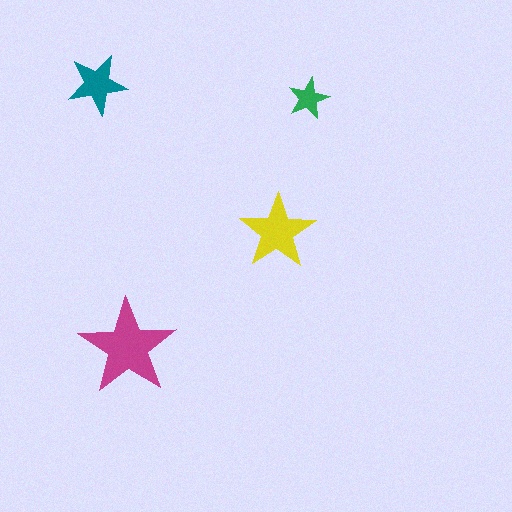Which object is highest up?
The teal star is topmost.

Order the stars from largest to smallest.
the magenta one, the yellow one, the teal one, the green one.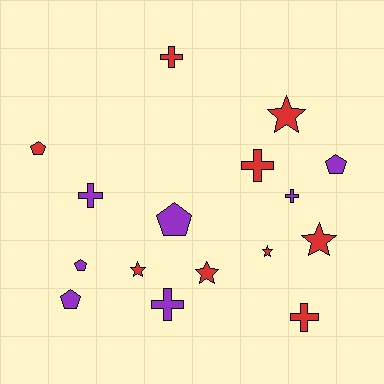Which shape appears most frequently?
Cross, with 6 objects.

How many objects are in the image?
There are 16 objects.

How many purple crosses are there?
There are 3 purple crosses.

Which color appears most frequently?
Red, with 9 objects.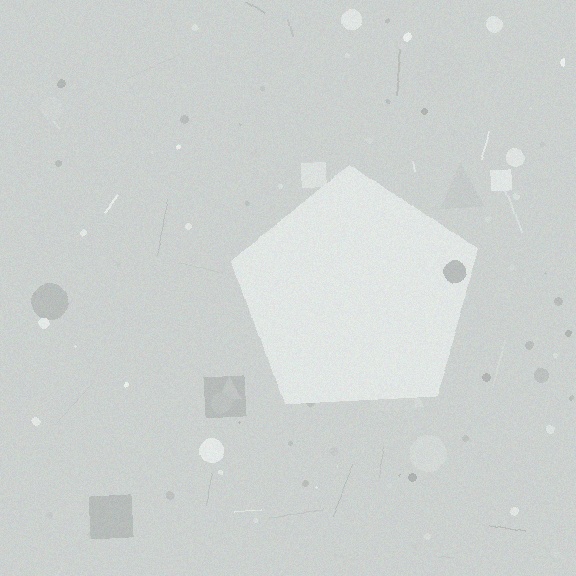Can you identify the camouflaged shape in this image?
The camouflaged shape is a pentagon.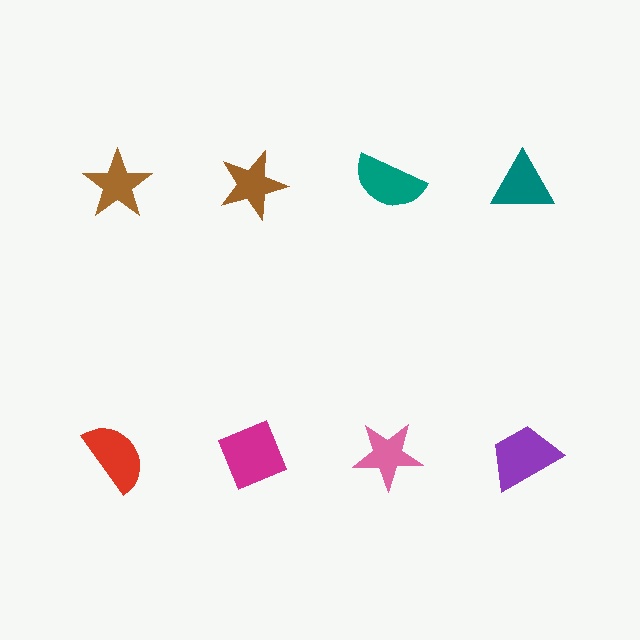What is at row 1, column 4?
A teal triangle.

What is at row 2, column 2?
A magenta diamond.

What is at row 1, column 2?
A brown star.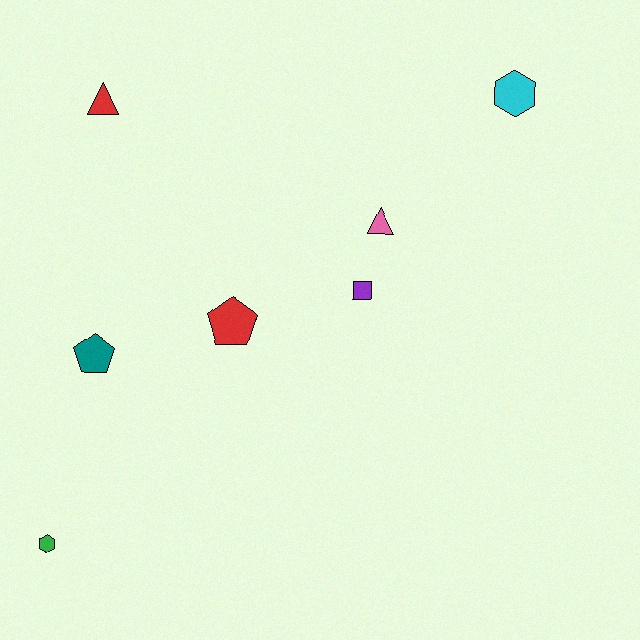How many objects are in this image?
There are 7 objects.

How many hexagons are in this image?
There are 2 hexagons.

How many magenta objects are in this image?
There are no magenta objects.